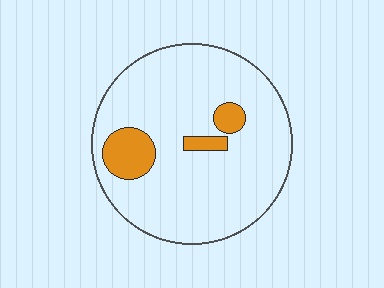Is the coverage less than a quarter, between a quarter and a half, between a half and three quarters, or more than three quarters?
Less than a quarter.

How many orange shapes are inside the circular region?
3.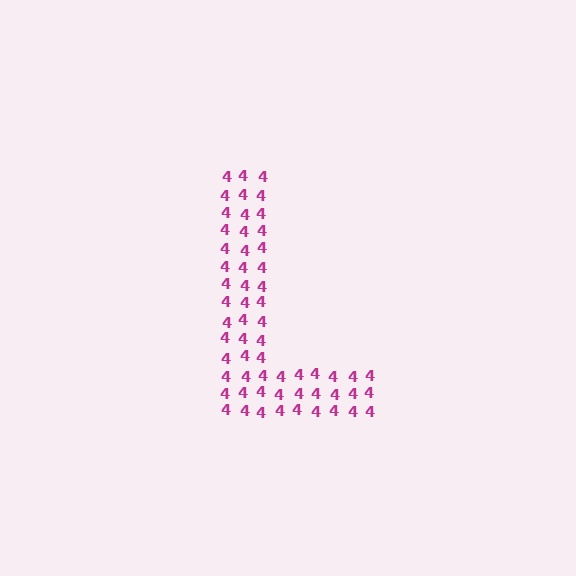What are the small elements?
The small elements are digit 4's.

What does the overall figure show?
The overall figure shows the letter L.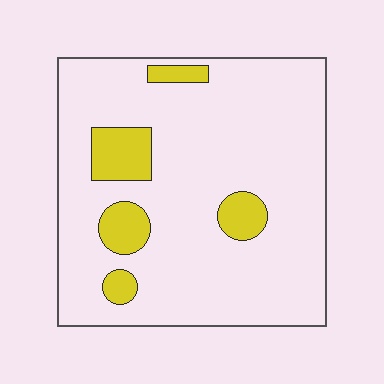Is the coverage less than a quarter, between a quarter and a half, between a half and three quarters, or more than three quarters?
Less than a quarter.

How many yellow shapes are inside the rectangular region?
5.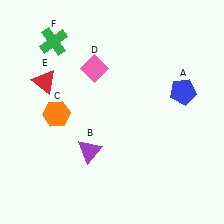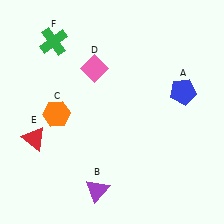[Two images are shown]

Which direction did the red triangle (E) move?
The red triangle (E) moved down.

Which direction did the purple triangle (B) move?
The purple triangle (B) moved down.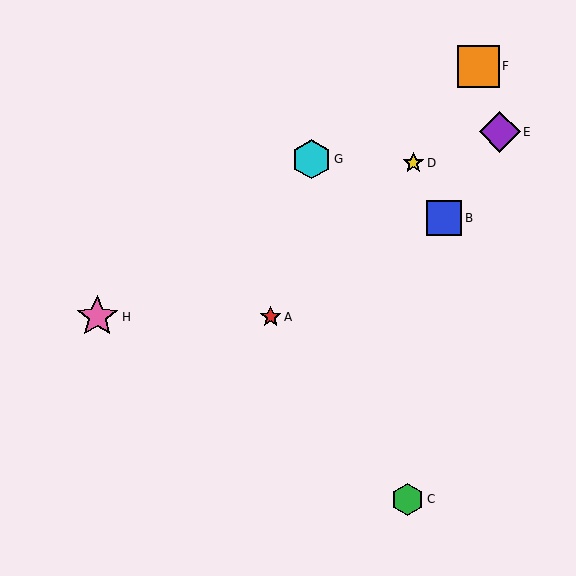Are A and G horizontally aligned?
No, A is at y≈317 and G is at y≈159.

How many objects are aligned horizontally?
2 objects (A, H) are aligned horizontally.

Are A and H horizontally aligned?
Yes, both are at y≈317.